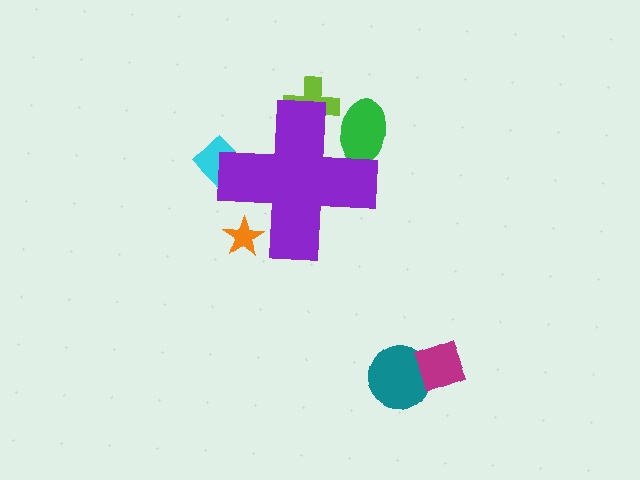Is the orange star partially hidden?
Yes, the orange star is partially hidden behind the purple cross.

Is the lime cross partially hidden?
Yes, the lime cross is partially hidden behind the purple cross.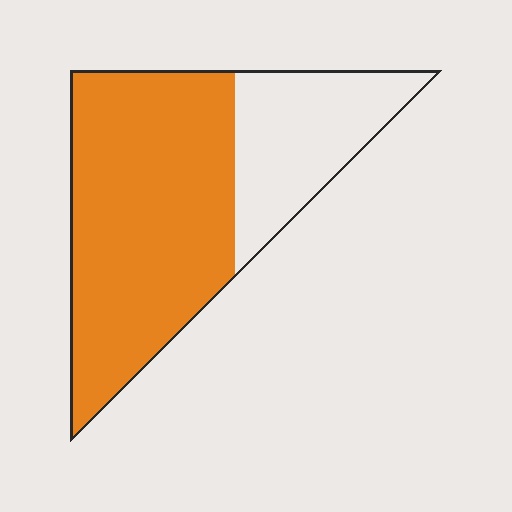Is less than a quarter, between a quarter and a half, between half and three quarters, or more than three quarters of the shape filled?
Between half and three quarters.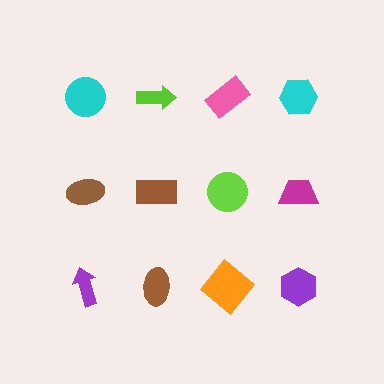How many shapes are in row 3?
4 shapes.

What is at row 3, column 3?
An orange diamond.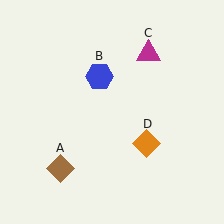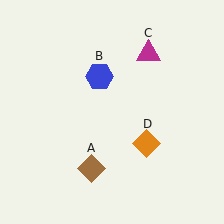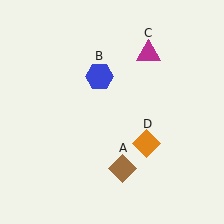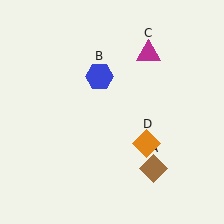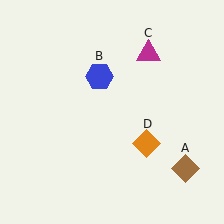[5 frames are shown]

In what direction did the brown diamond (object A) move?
The brown diamond (object A) moved right.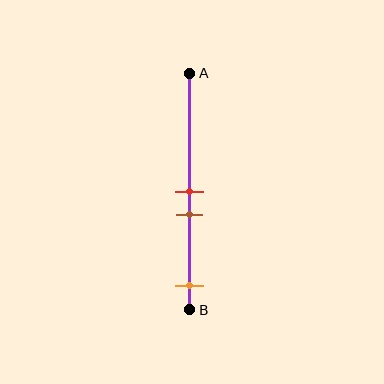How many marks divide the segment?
There are 3 marks dividing the segment.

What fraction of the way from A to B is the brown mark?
The brown mark is approximately 60% (0.6) of the way from A to B.